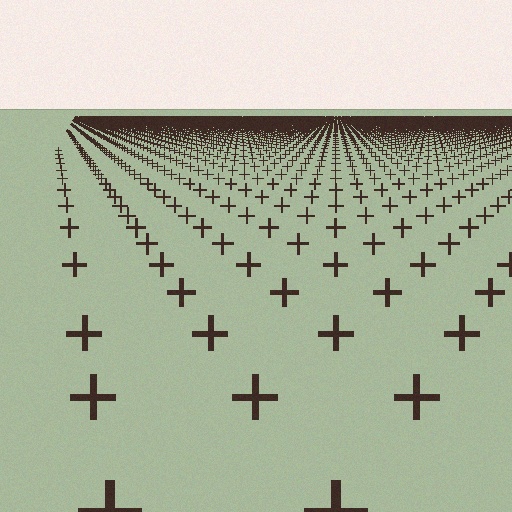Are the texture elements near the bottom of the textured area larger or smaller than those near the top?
Larger. Near the bottom, elements are closer to the viewer and appear at a bigger on-screen size.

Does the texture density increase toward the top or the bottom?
Density increases toward the top.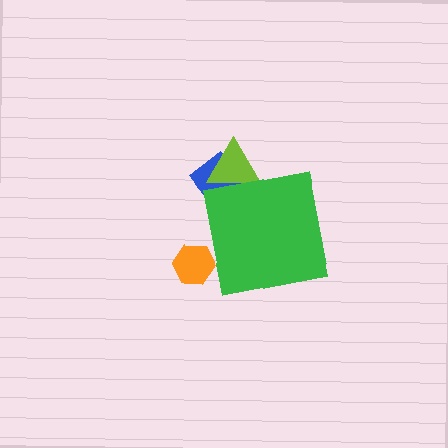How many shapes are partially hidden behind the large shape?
3 shapes are partially hidden.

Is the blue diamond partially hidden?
Yes, the blue diamond is partially hidden behind the green square.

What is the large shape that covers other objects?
A green square.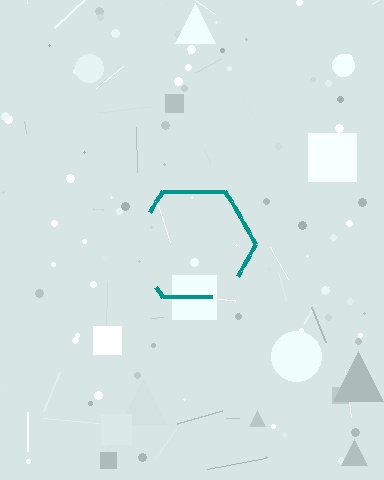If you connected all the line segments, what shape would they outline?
They would outline a hexagon.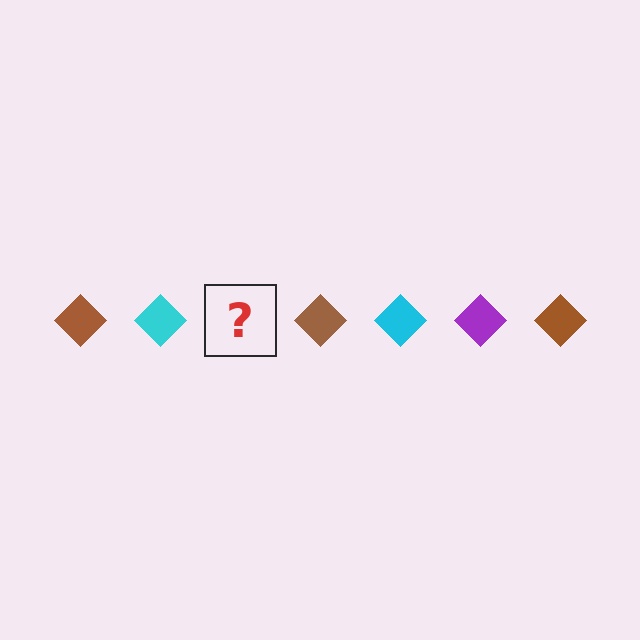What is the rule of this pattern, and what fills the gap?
The rule is that the pattern cycles through brown, cyan, purple diamonds. The gap should be filled with a purple diamond.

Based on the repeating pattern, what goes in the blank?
The blank should be a purple diamond.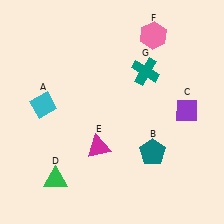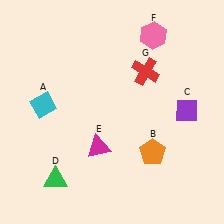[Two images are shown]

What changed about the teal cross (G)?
In Image 1, G is teal. In Image 2, it changed to red.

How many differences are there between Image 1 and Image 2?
There are 2 differences between the two images.